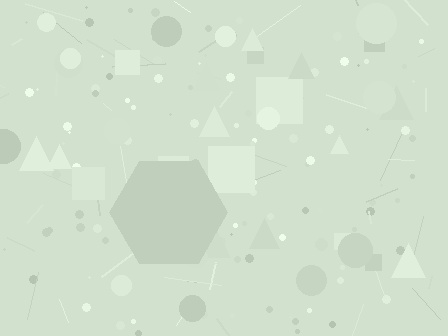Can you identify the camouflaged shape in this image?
The camouflaged shape is a hexagon.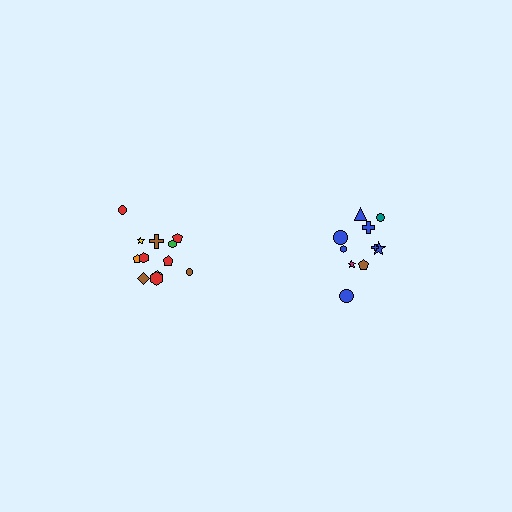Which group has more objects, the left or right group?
The left group.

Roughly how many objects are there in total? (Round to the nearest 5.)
Roughly 20 objects in total.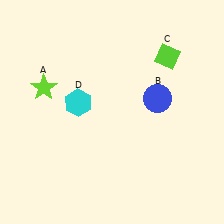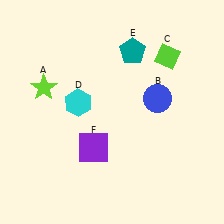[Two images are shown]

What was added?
A teal pentagon (E), a purple square (F) were added in Image 2.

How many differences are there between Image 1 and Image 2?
There are 2 differences between the two images.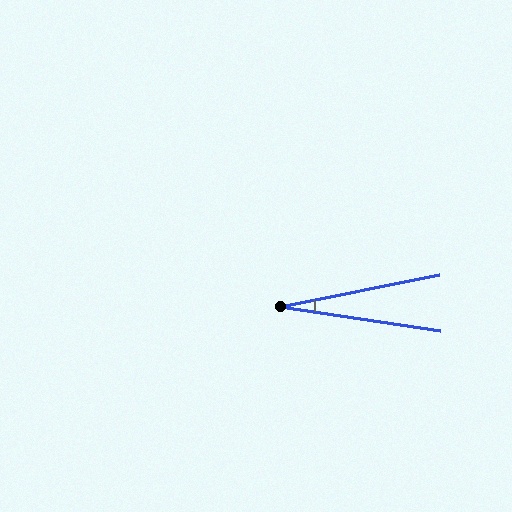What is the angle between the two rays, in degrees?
Approximately 20 degrees.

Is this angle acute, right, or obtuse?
It is acute.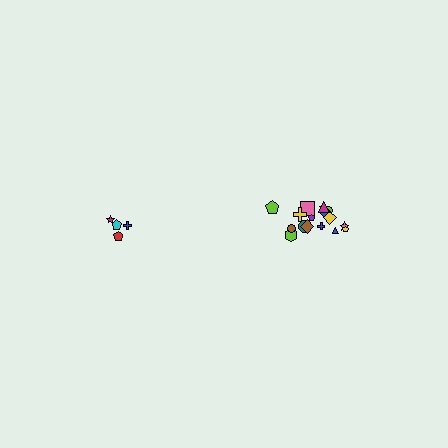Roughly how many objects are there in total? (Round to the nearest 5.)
Roughly 20 objects in total.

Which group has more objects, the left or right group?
The right group.